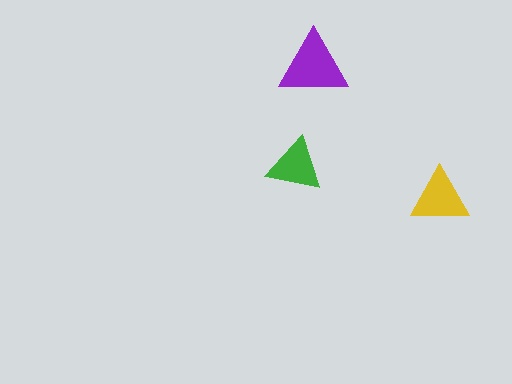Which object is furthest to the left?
The green triangle is leftmost.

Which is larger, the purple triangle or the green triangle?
The purple one.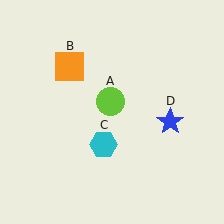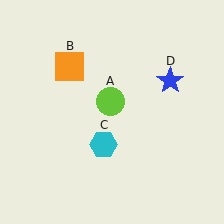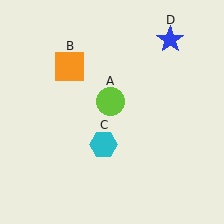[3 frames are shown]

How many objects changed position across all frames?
1 object changed position: blue star (object D).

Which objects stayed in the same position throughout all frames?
Lime circle (object A) and orange square (object B) and cyan hexagon (object C) remained stationary.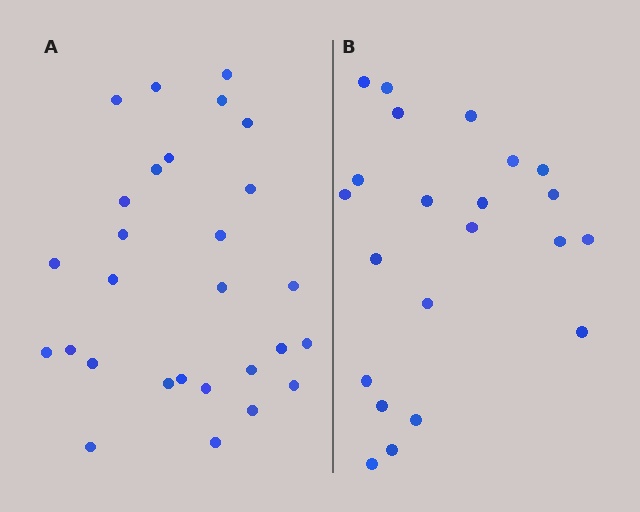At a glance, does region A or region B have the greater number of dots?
Region A (the left region) has more dots.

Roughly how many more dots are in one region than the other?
Region A has about 6 more dots than region B.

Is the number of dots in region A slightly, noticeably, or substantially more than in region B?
Region A has noticeably more, but not dramatically so. The ratio is roughly 1.3 to 1.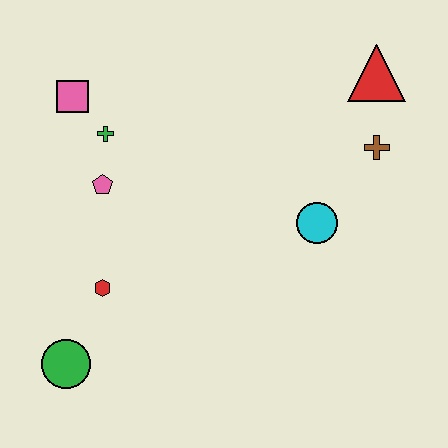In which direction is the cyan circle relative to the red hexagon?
The cyan circle is to the right of the red hexagon.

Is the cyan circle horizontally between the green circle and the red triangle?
Yes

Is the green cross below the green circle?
No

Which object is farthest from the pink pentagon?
The red triangle is farthest from the pink pentagon.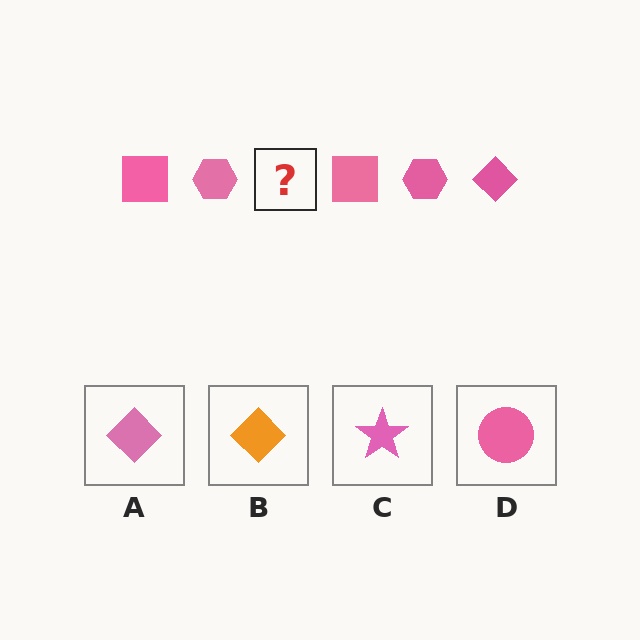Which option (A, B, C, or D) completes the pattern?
A.